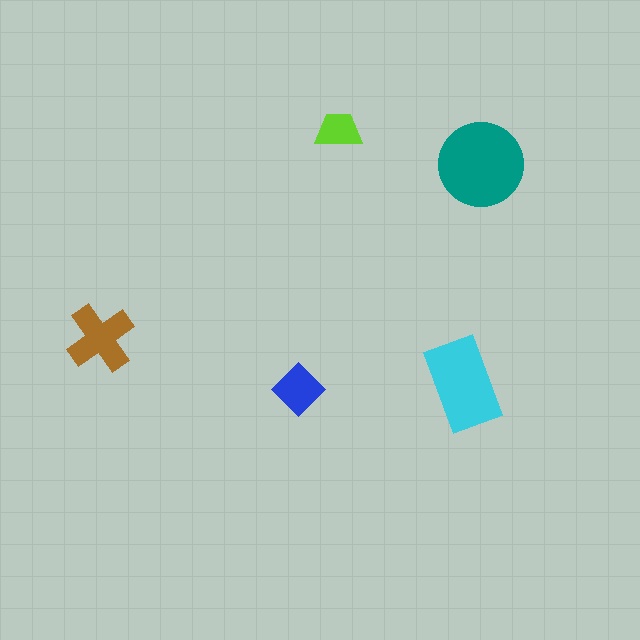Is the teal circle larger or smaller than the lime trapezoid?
Larger.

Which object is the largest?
The teal circle.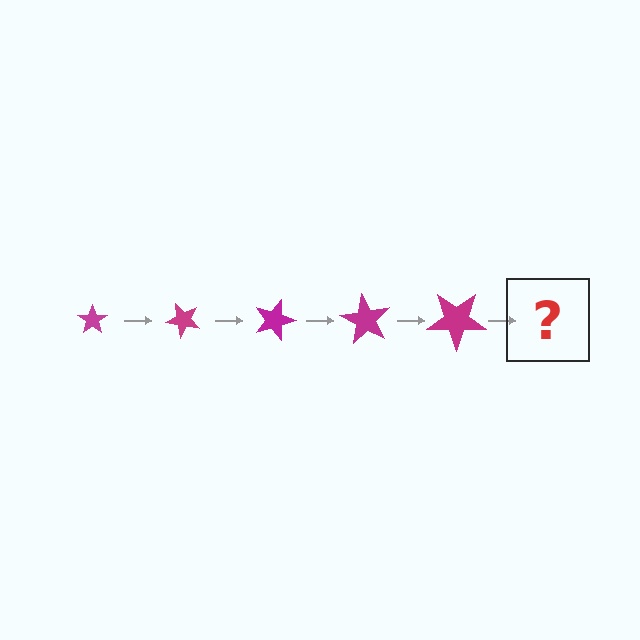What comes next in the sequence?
The next element should be a star, larger than the previous one and rotated 225 degrees from the start.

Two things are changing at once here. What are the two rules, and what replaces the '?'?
The two rules are that the star grows larger each step and it rotates 45 degrees each step. The '?' should be a star, larger than the previous one and rotated 225 degrees from the start.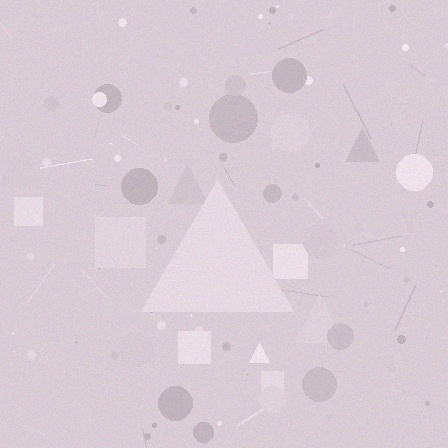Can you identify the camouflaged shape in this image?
The camouflaged shape is a triangle.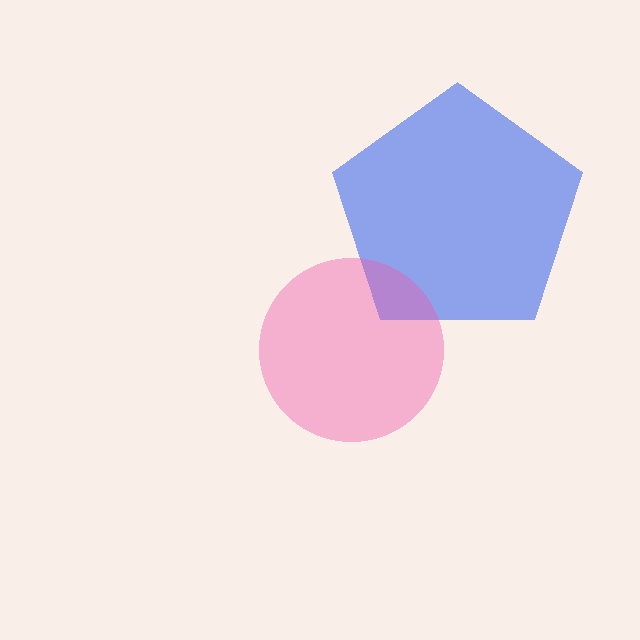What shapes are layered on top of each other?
The layered shapes are: a blue pentagon, a pink circle.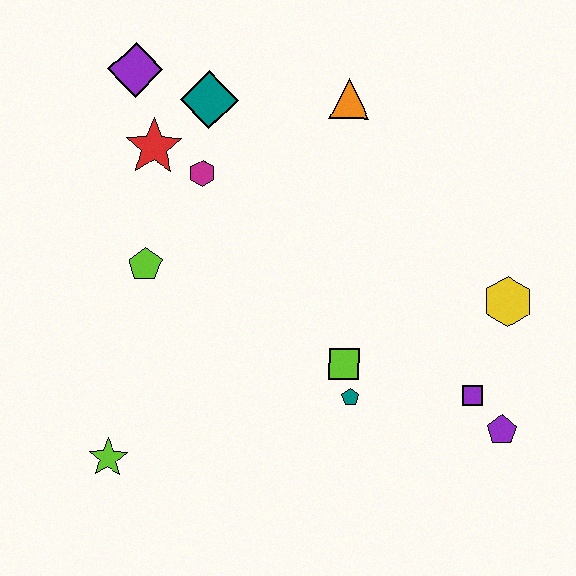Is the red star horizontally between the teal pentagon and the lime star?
Yes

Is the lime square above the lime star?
Yes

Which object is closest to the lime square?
The teal pentagon is closest to the lime square.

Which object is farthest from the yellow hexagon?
The purple diamond is farthest from the yellow hexagon.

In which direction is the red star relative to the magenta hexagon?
The red star is to the left of the magenta hexagon.